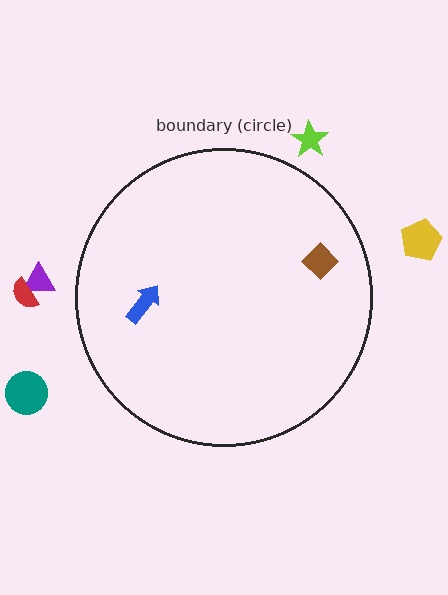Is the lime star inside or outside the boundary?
Outside.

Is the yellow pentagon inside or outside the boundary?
Outside.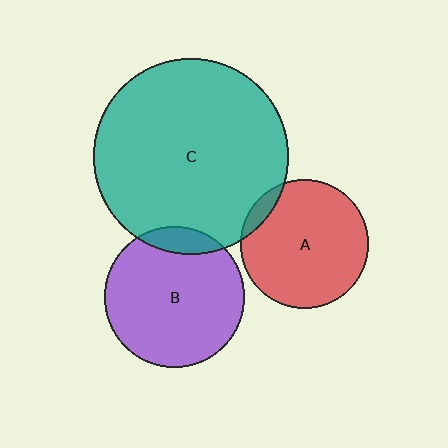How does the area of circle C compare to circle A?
Approximately 2.3 times.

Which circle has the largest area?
Circle C (teal).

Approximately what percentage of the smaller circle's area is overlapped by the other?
Approximately 5%.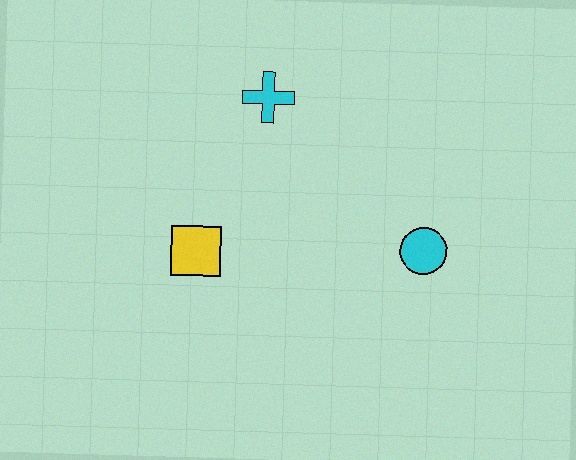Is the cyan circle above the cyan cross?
No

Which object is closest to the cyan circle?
The cyan cross is closest to the cyan circle.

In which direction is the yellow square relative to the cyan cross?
The yellow square is below the cyan cross.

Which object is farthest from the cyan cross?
The cyan circle is farthest from the cyan cross.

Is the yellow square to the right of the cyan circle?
No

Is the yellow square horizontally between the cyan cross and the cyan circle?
No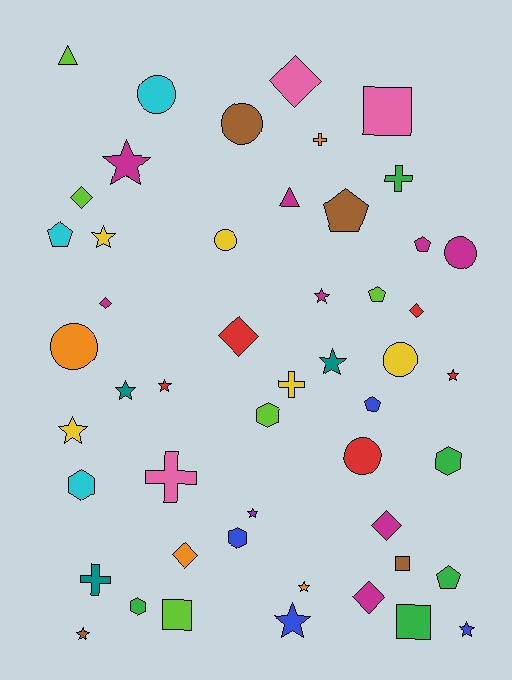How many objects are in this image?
There are 50 objects.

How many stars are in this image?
There are 13 stars.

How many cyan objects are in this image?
There are 3 cyan objects.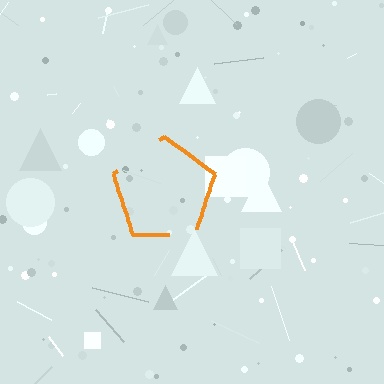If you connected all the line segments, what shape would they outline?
They would outline a pentagon.